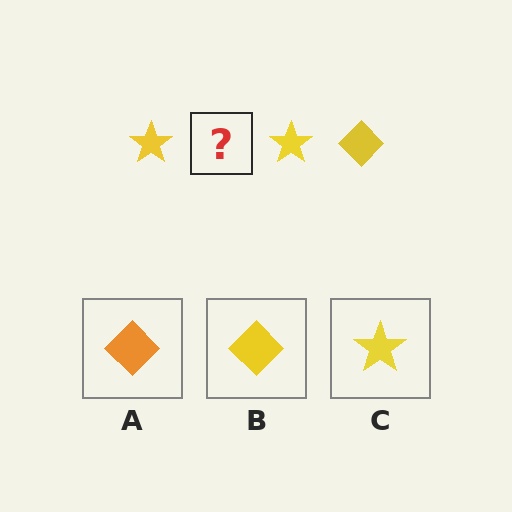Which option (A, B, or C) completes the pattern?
B.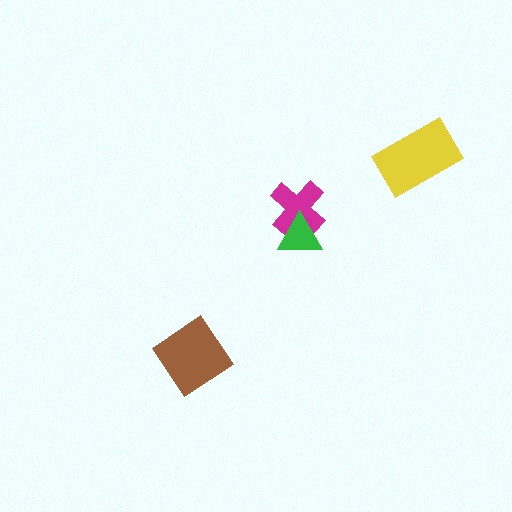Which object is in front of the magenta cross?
The green triangle is in front of the magenta cross.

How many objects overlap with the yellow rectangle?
0 objects overlap with the yellow rectangle.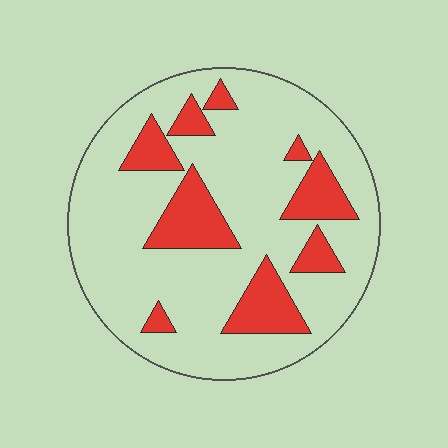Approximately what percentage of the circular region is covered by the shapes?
Approximately 20%.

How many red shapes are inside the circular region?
9.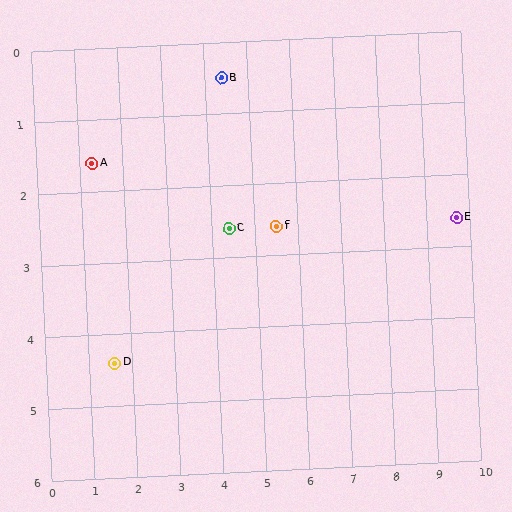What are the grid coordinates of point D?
Point D is at approximately (1.6, 4.4).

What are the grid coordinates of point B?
Point B is at approximately (4.4, 0.5).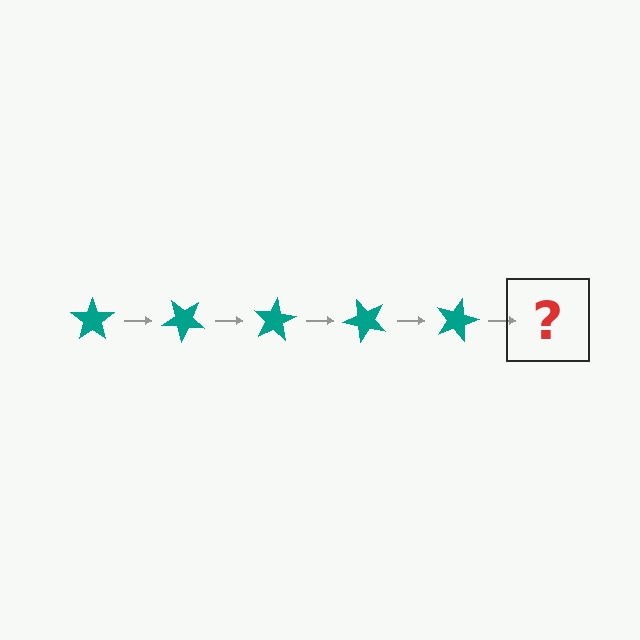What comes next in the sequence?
The next element should be a teal star rotated 200 degrees.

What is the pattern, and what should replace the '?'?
The pattern is that the star rotates 40 degrees each step. The '?' should be a teal star rotated 200 degrees.